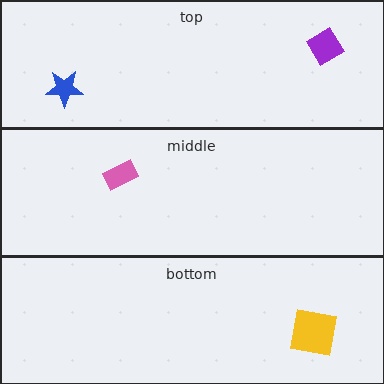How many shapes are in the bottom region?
1.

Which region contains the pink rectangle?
The middle region.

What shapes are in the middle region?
The pink rectangle.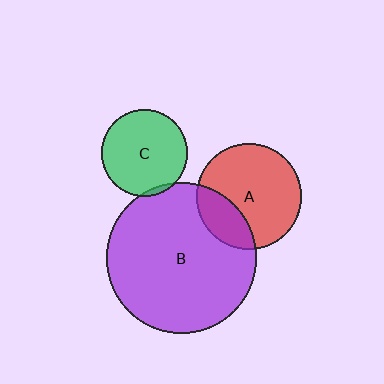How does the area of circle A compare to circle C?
Approximately 1.5 times.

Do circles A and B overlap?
Yes.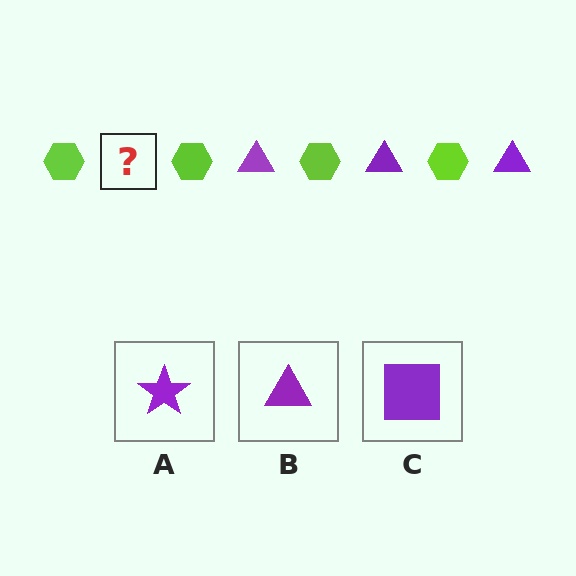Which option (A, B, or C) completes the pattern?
B.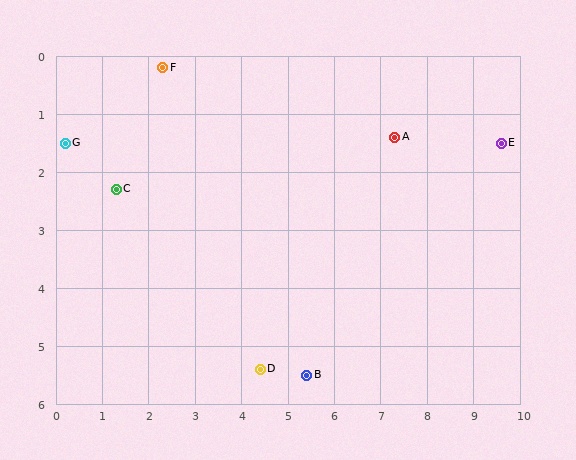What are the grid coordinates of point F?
Point F is at approximately (2.3, 0.2).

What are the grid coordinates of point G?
Point G is at approximately (0.2, 1.5).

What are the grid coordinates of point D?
Point D is at approximately (4.4, 5.4).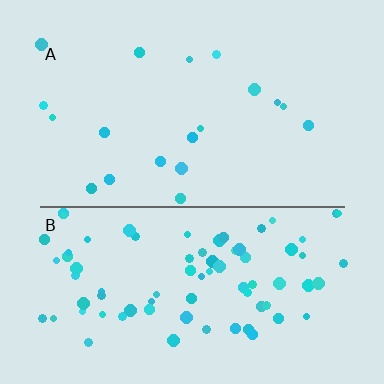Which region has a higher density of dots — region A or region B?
B (the bottom).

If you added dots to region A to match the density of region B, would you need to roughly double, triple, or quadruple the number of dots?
Approximately quadruple.